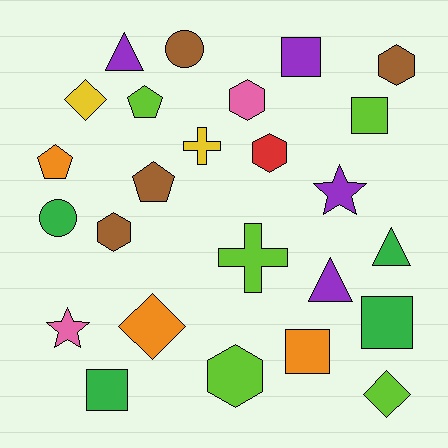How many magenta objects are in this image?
There are no magenta objects.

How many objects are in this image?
There are 25 objects.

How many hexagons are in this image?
There are 5 hexagons.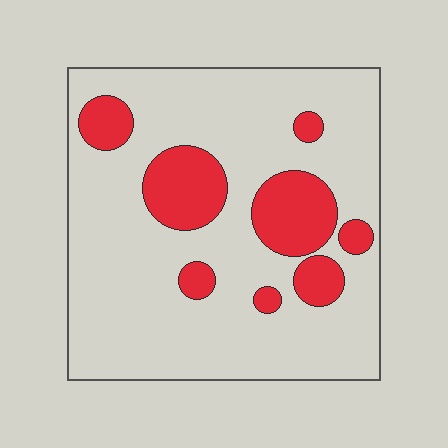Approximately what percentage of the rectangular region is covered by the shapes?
Approximately 20%.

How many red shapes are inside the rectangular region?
8.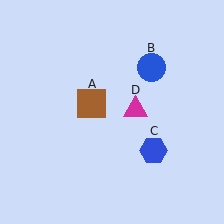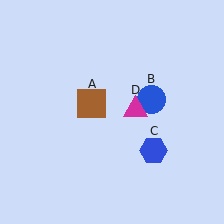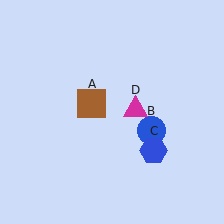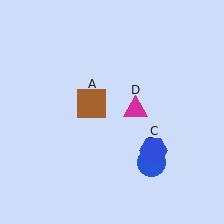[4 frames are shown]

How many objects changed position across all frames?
1 object changed position: blue circle (object B).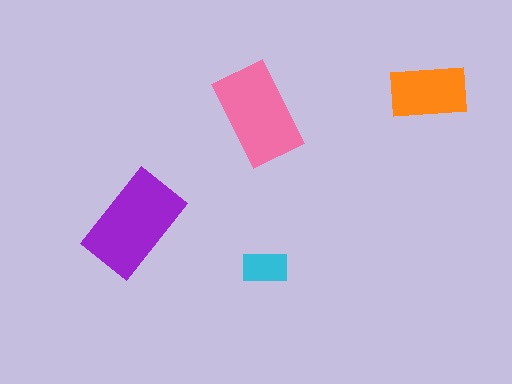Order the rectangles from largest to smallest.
the purple one, the pink one, the orange one, the cyan one.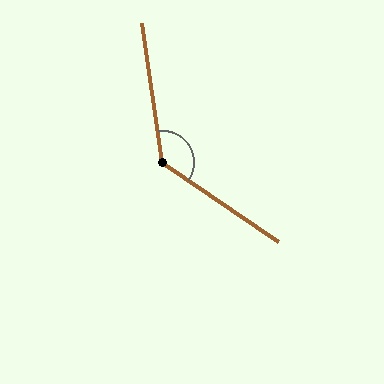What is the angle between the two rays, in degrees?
Approximately 133 degrees.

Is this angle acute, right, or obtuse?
It is obtuse.